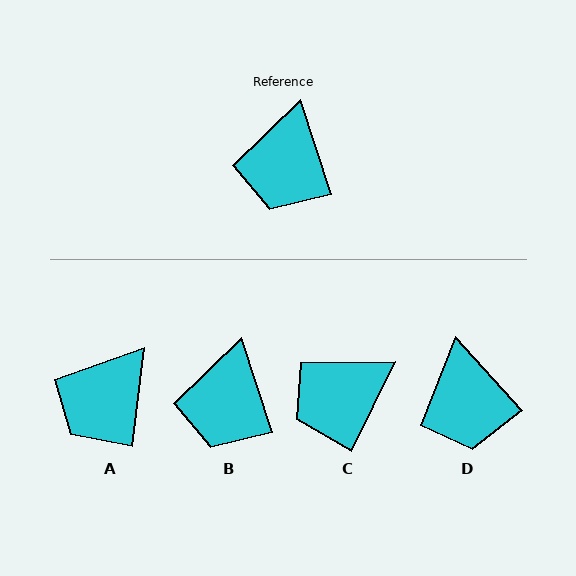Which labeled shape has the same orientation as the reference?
B.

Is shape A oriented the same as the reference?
No, it is off by about 25 degrees.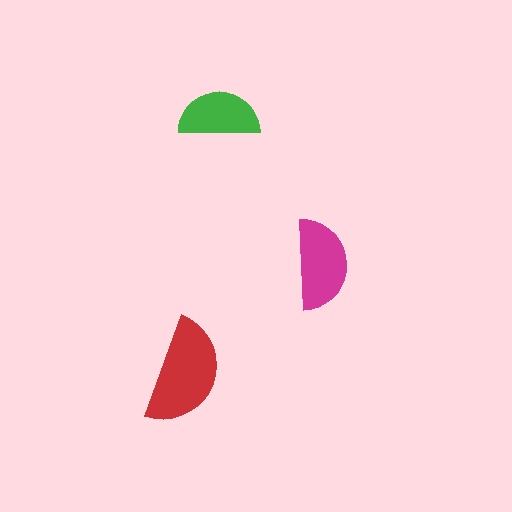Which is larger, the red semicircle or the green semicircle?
The red one.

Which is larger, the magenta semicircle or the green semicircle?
The magenta one.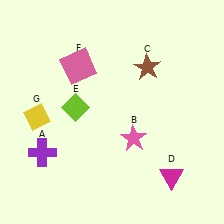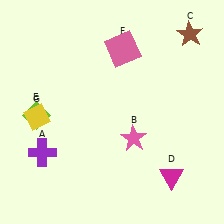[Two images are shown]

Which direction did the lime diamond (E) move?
The lime diamond (E) moved left.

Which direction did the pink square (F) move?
The pink square (F) moved right.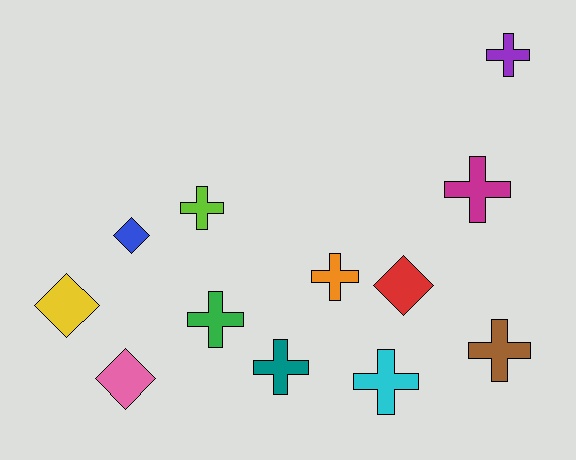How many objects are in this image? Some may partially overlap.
There are 12 objects.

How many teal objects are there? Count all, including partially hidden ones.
There is 1 teal object.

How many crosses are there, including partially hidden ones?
There are 8 crosses.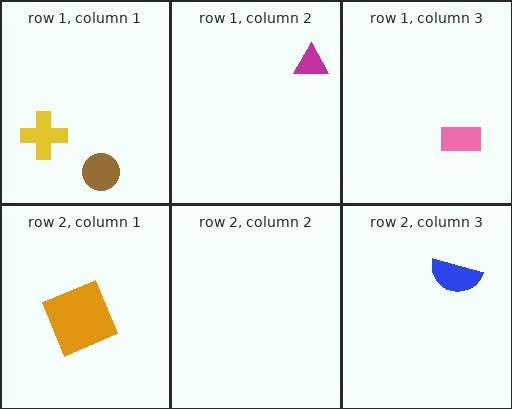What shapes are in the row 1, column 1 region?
The yellow cross, the brown circle.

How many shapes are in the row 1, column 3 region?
1.